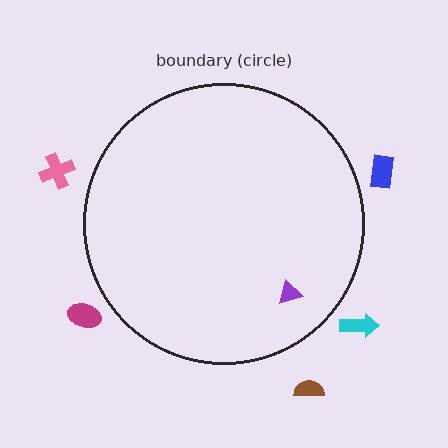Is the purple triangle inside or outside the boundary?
Inside.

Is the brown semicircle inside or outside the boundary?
Outside.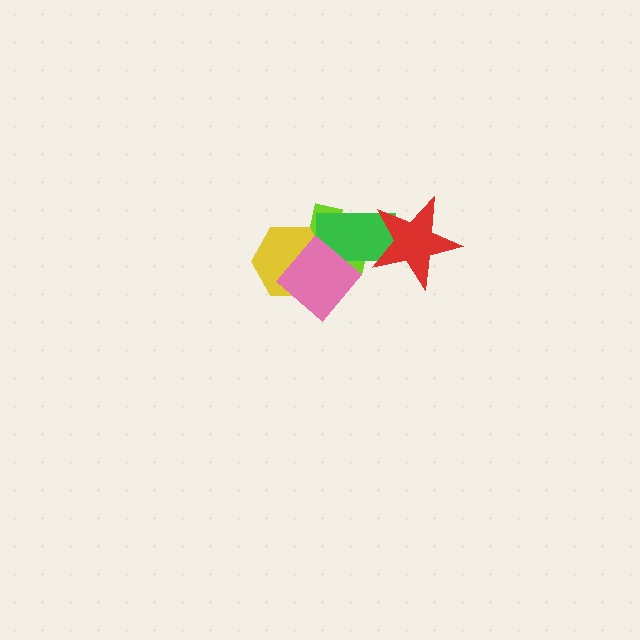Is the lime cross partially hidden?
Yes, it is partially covered by another shape.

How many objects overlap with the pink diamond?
3 objects overlap with the pink diamond.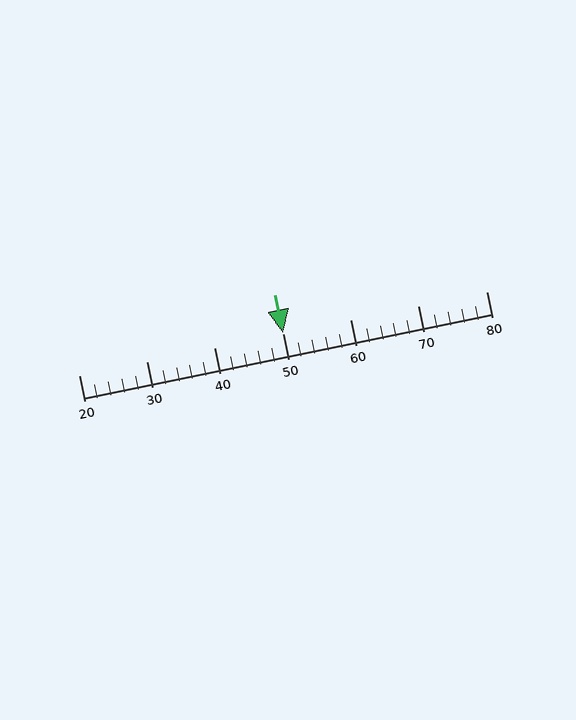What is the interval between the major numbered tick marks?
The major tick marks are spaced 10 units apart.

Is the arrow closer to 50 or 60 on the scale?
The arrow is closer to 50.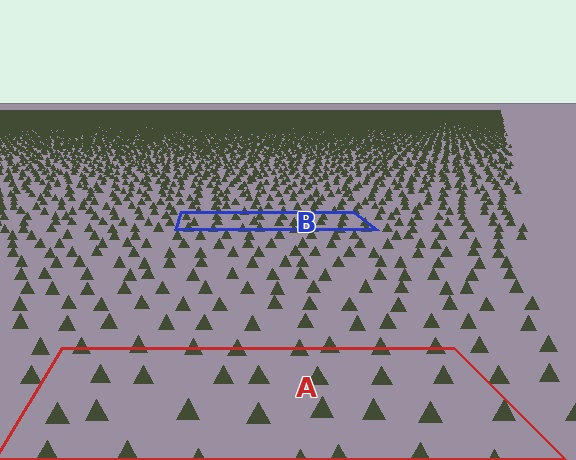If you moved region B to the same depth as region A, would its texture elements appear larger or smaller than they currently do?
They would appear larger. At a closer depth, the same texture elements are projected at a bigger on-screen size.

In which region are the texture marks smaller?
The texture marks are smaller in region B, because it is farther away.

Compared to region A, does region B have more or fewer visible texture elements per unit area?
Region B has more texture elements per unit area — they are packed more densely because it is farther away.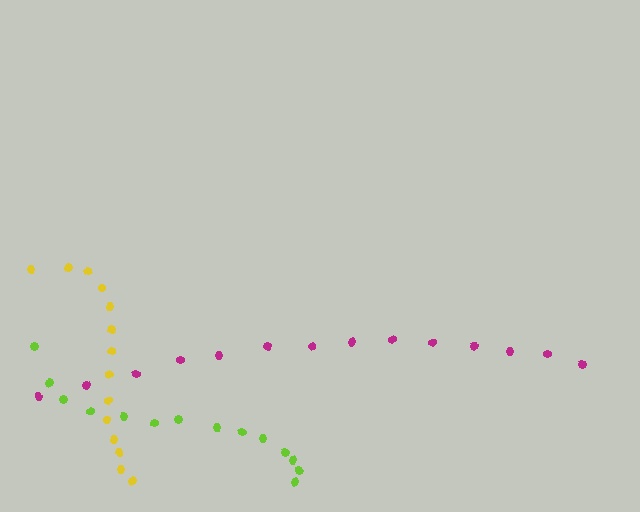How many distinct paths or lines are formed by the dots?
There are 3 distinct paths.